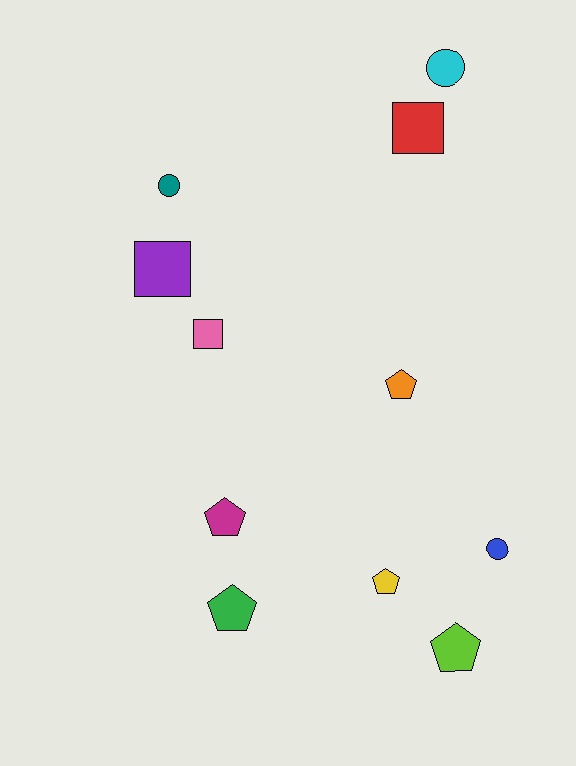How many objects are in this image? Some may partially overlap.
There are 11 objects.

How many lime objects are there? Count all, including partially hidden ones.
There is 1 lime object.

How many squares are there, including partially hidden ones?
There are 3 squares.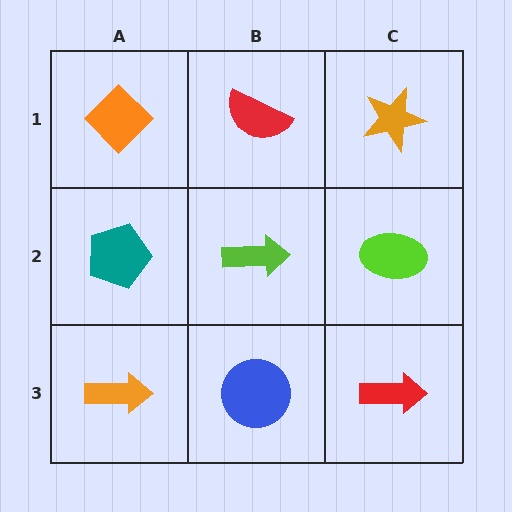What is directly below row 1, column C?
A lime ellipse.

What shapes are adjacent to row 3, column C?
A lime ellipse (row 2, column C), a blue circle (row 3, column B).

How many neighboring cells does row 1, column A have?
2.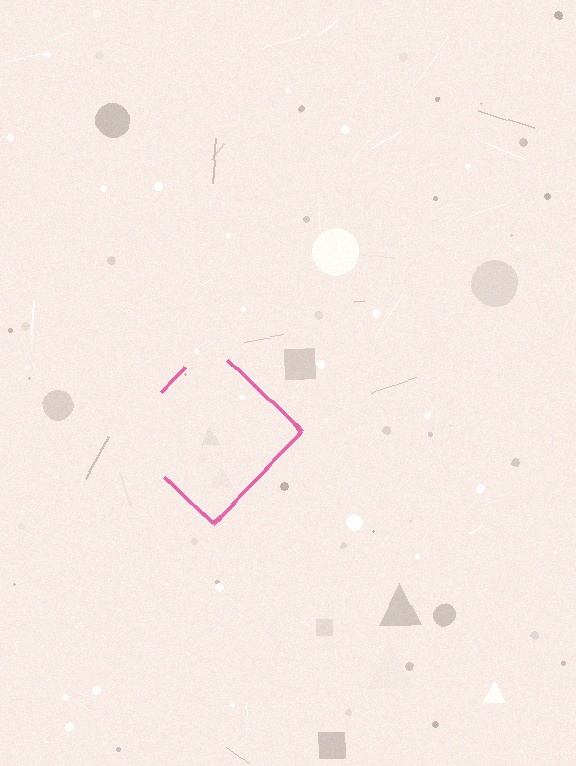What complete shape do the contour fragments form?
The contour fragments form a diamond.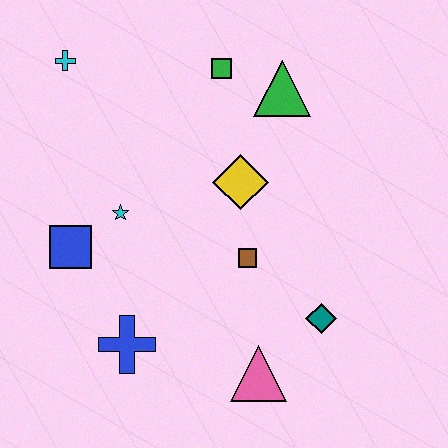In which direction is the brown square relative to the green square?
The brown square is below the green square.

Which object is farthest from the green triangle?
The blue cross is farthest from the green triangle.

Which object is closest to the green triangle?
The green square is closest to the green triangle.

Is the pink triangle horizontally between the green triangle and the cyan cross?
Yes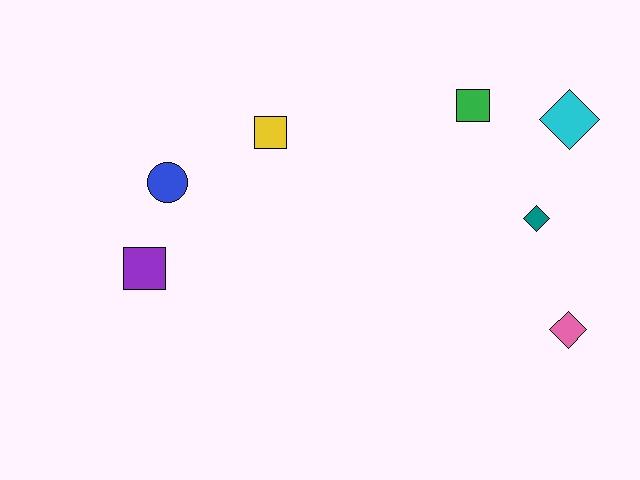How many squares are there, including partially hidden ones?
There are 3 squares.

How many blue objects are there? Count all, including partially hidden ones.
There is 1 blue object.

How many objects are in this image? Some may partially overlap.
There are 7 objects.